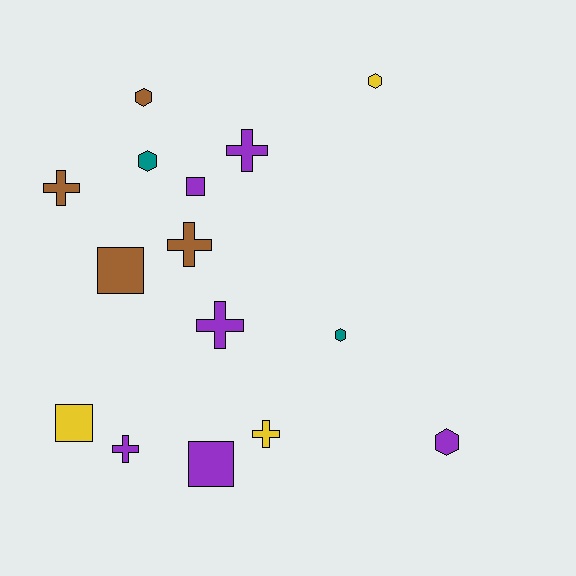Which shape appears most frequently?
Cross, with 6 objects.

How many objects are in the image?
There are 15 objects.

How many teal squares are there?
There are no teal squares.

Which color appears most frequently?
Purple, with 6 objects.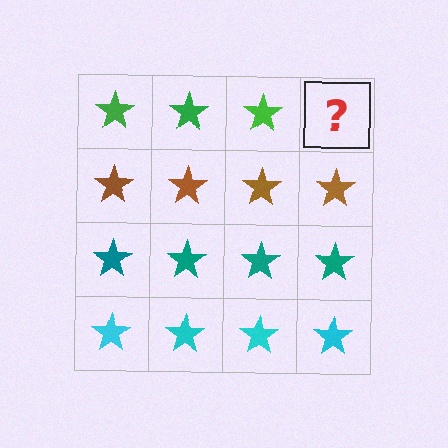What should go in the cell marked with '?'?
The missing cell should contain a green star.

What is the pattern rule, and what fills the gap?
The rule is that each row has a consistent color. The gap should be filled with a green star.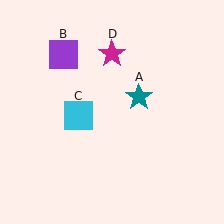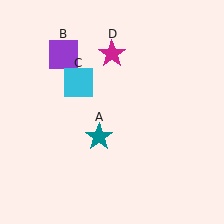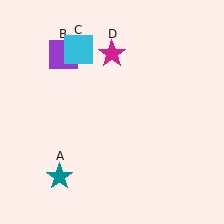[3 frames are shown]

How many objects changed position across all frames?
2 objects changed position: teal star (object A), cyan square (object C).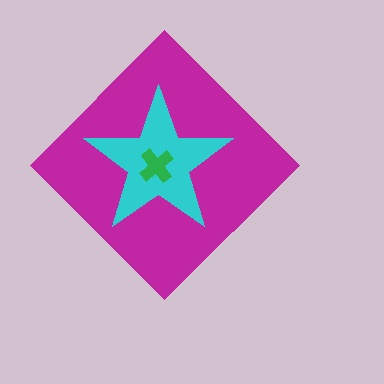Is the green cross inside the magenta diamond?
Yes.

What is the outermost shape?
The magenta diamond.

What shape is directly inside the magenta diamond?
The cyan star.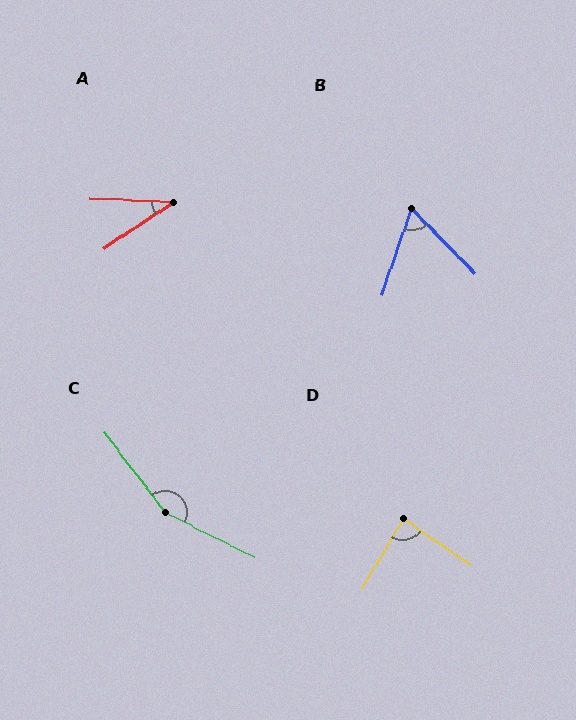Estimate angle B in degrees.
Approximately 63 degrees.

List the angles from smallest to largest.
A (36°), B (63°), D (86°), C (154°).